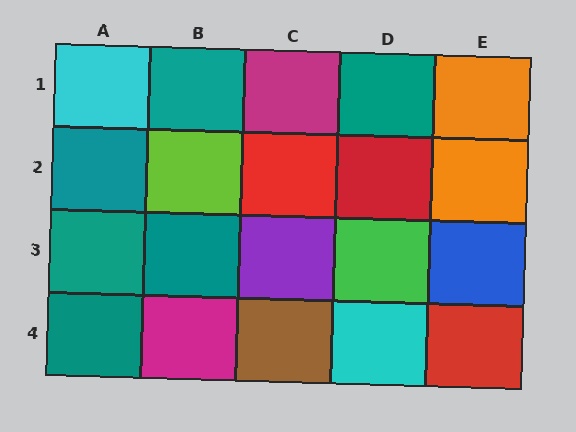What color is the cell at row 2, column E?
Orange.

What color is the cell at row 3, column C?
Purple.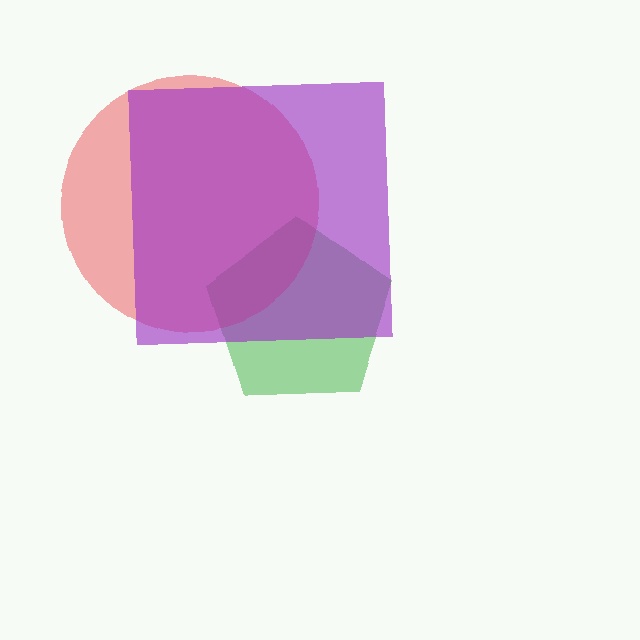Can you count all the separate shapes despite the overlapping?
Yes, there are 3 separate shapes.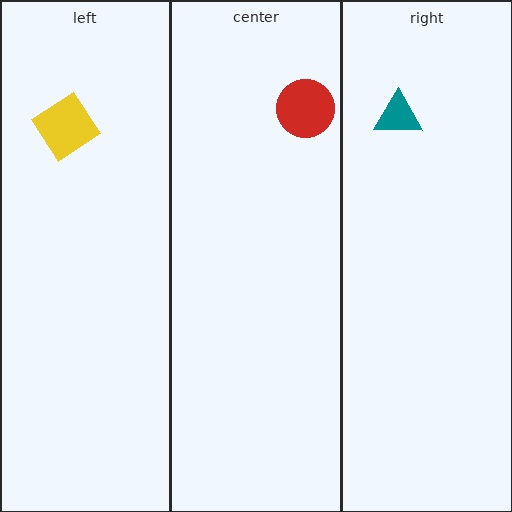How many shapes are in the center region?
1.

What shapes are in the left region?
The yellow diamond.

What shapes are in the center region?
The red circle.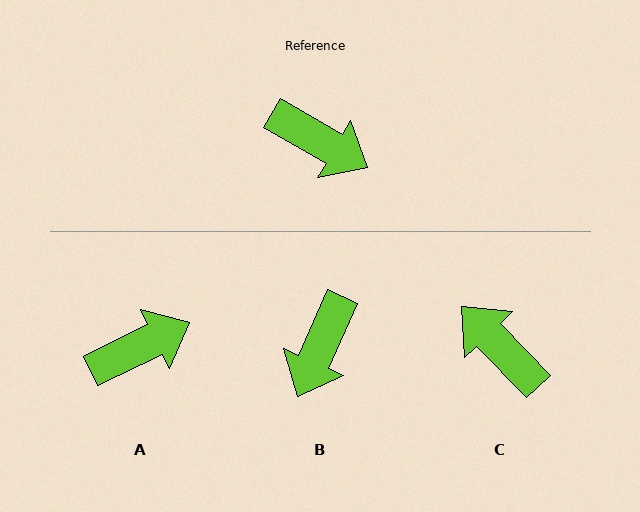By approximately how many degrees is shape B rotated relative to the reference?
Approximately 84 degrees clockwise.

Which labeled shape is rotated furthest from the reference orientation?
C, about 163 degrees away.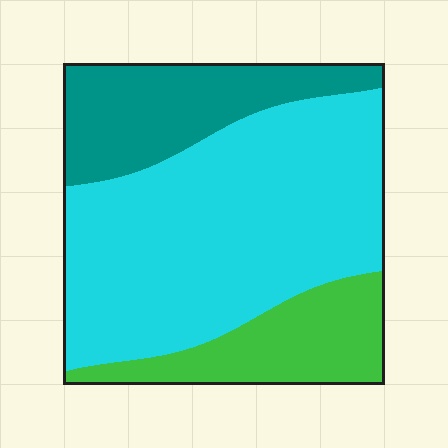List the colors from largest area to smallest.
From largest to smallest: cyan, teal, green.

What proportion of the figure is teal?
Teal covers roughly 20% of the figure.